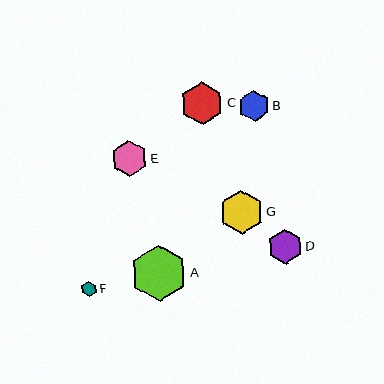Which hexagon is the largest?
Hexagon A is the largest with a size of approximately 56 pixels.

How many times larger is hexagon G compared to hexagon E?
Hexagon G is approximately 1.2 times the size of hexagon E.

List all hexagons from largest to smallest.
From largest to smallest: A, G, C, E, D, B, F.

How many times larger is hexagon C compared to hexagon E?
Hexagon C is approximately 1.2 times the size of hexagon E.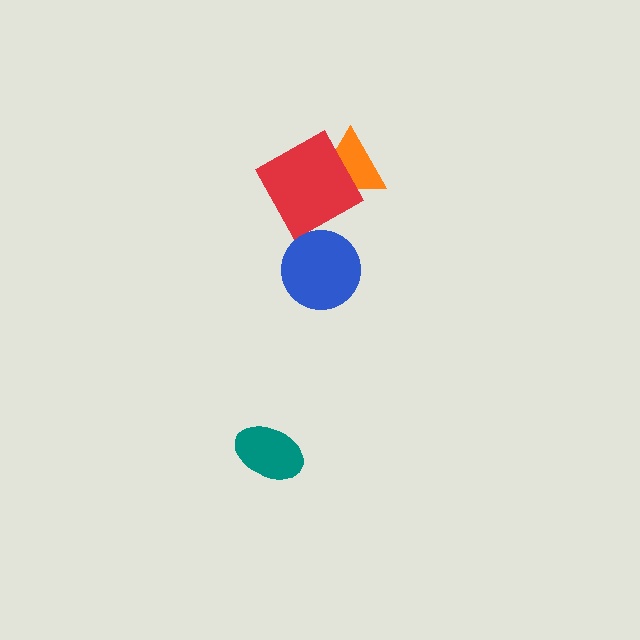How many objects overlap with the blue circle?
0 objects overlap with the blue circle.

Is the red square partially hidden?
No, no other shape covers it.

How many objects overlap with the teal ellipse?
0 objects overlap with the teal ellipse.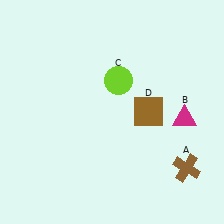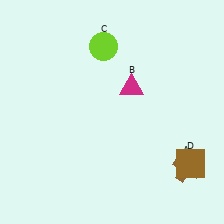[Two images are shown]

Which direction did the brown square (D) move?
The brown square (D) moved down.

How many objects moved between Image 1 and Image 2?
3 objects moved between the two images.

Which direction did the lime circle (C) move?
The lime circle (C) moved up.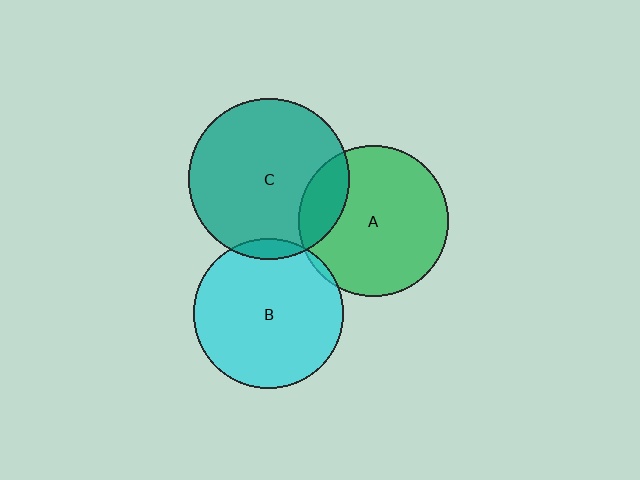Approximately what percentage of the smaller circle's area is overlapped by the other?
Approximately 5%.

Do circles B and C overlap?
Yes.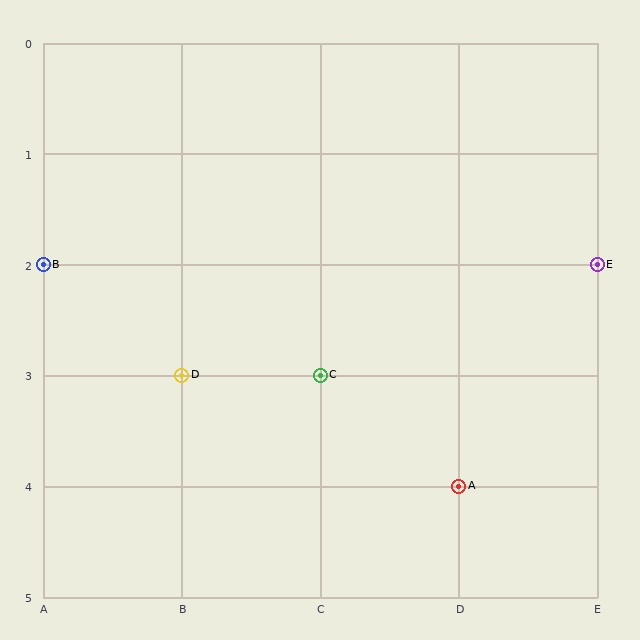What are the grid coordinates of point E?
Point E is at grid coordinates (E, 2).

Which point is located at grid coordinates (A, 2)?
Point B is at (A, 2).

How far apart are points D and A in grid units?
Points D and A are 2 columns and 1 row apart (about 2.2 grid units diagonally).